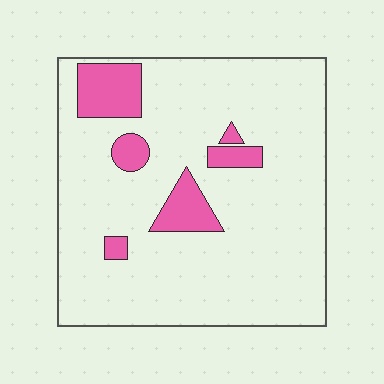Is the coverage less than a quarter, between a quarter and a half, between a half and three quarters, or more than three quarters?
Less than a quarter.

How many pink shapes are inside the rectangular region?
6.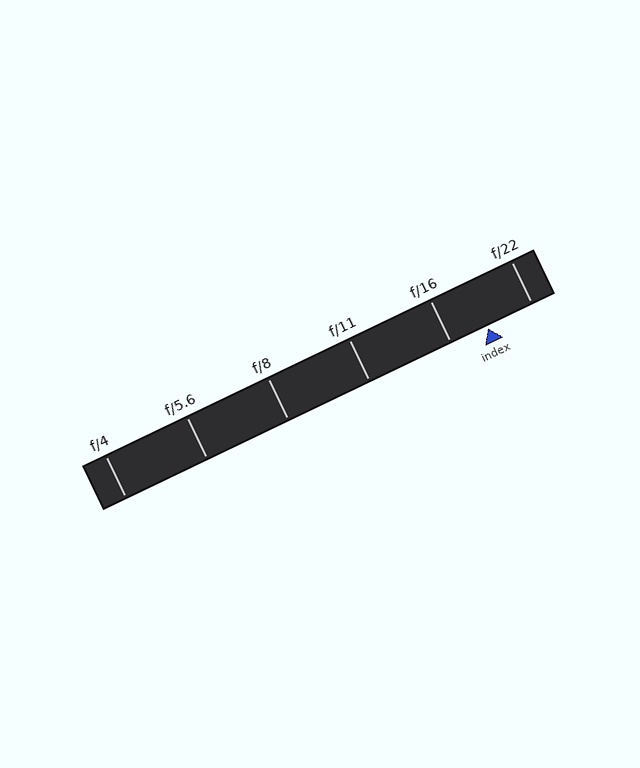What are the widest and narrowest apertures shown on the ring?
The widest aperture shown is f/4 and the narrowest is f/22.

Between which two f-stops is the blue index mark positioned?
The index mark is between f/16 and f/22.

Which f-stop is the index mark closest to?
The index mark is closest to f/16.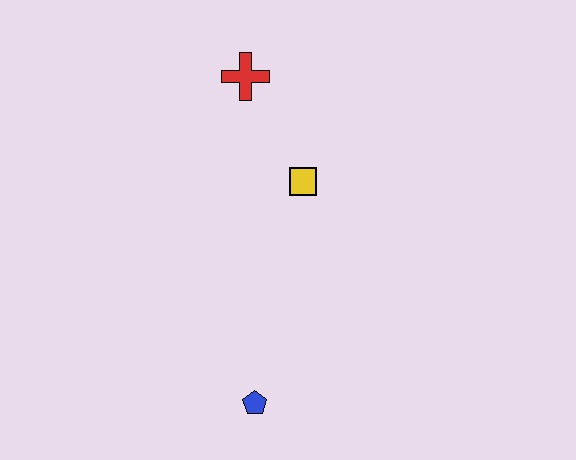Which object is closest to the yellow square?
The red cross is closest to the yellow square.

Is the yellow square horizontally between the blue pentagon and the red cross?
No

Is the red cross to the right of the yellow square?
No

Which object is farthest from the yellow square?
The blue pentagon is farthest from the yellow square.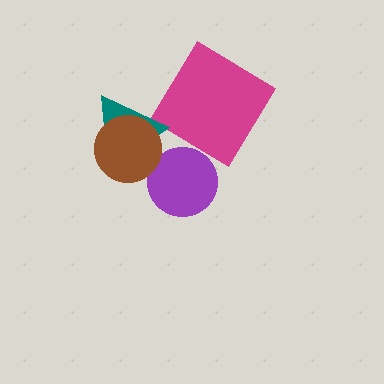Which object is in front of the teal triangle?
The brown circle is in front of the teal triangle.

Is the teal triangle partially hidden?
Yes, it is partially covered by another shape.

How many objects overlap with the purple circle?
0 objects overlap with the purple circle.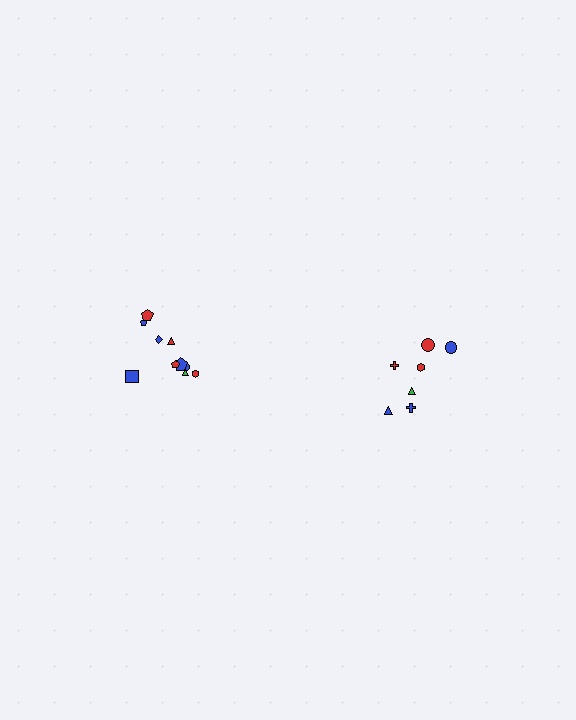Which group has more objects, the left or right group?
The left group.